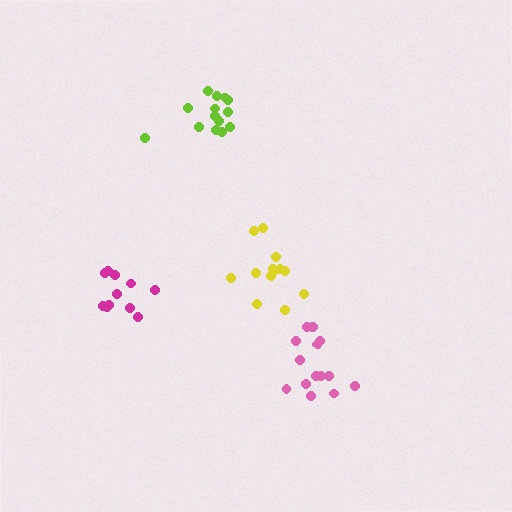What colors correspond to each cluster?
The clusters are colored: lime, magenta, pink, yellow.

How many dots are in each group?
Group 1: 14 dots, Group 2: 11 dots, Group 3: 14 dots, Group 4: 13 dots (52 total).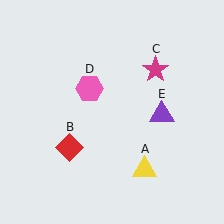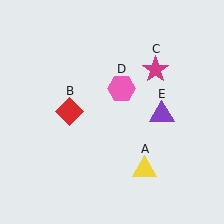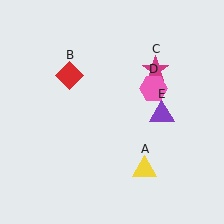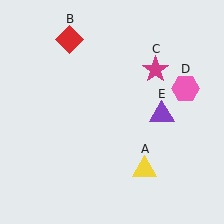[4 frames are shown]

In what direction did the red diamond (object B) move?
The red diamond (object B) moved up.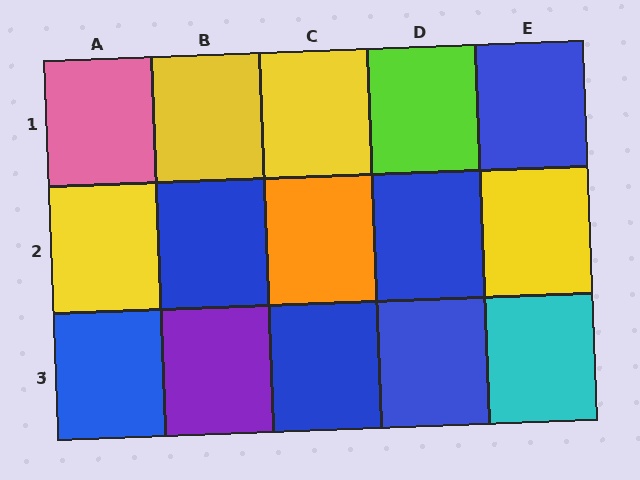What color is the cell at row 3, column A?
Blue.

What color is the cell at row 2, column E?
Yellow.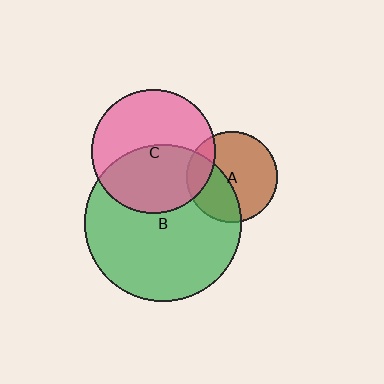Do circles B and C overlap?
Yes.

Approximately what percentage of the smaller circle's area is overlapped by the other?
Approximately 50%.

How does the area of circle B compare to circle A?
Approximately 3.0 times.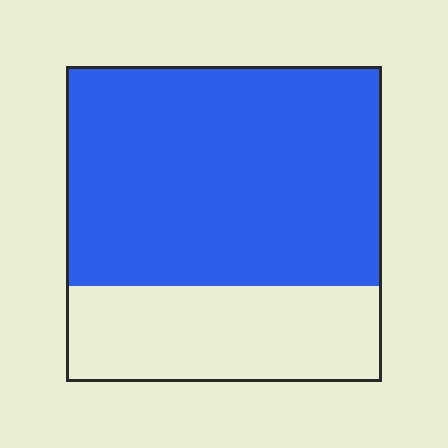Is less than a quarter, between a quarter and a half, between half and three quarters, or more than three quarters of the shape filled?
Between half and three quarters.